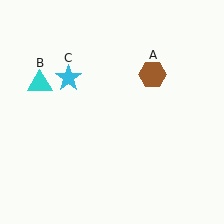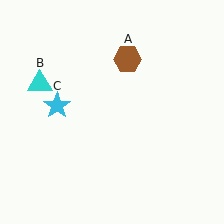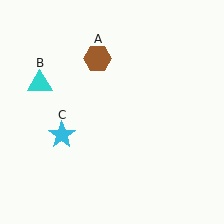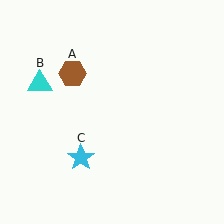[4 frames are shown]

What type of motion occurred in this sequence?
The brown hexagon (object A), cyan star (object C) rotated counterclockwise around the center of the scene.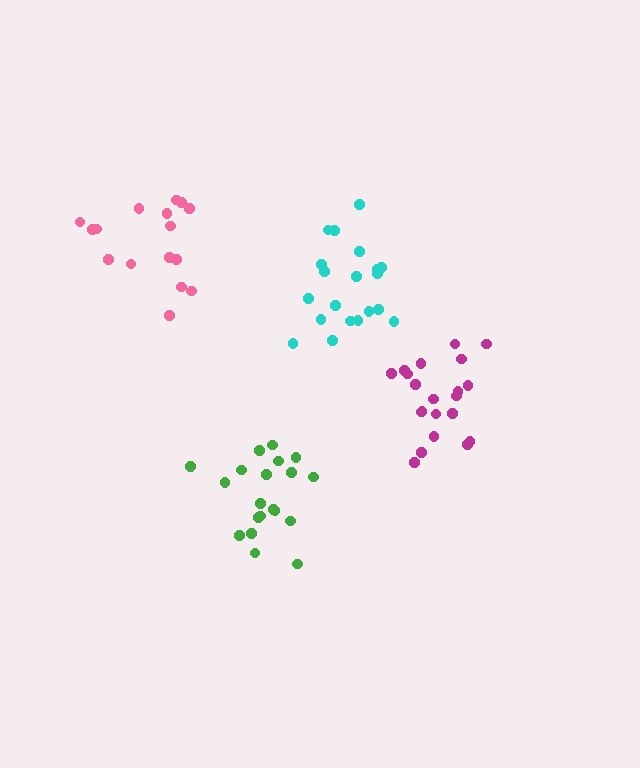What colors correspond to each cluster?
The clusters are colored: magenta, pink, cyan, green.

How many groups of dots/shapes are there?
There are 4 groups.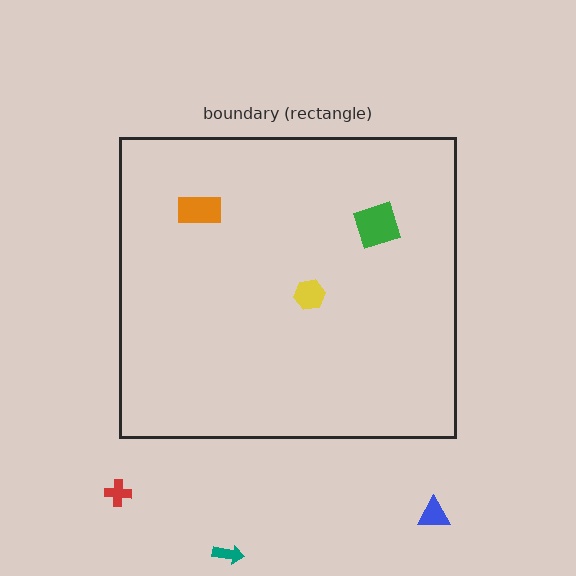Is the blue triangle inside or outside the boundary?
Outside.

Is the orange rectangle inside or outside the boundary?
Inside.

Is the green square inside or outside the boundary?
Inside.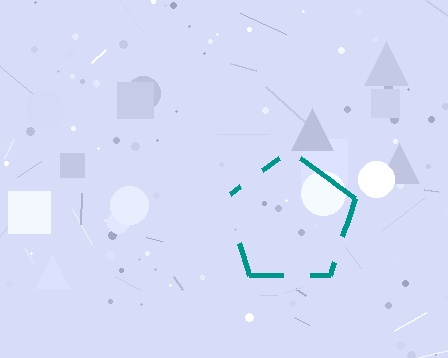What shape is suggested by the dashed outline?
The dashed outline suggests a pentagon.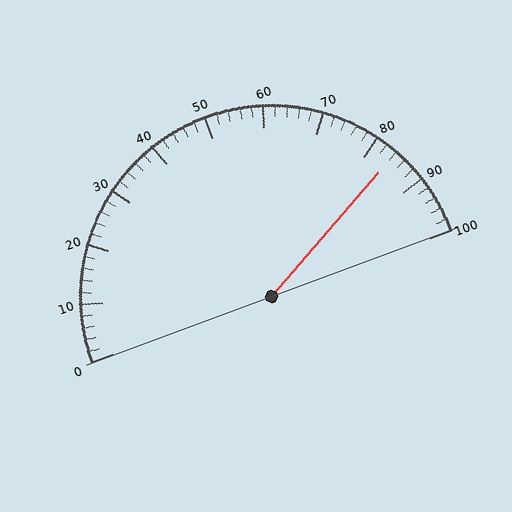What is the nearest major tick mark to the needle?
The nearest major tick mark is 80.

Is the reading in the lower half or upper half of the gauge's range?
The reading is in the upper half of the range (0 to 100).